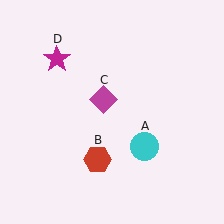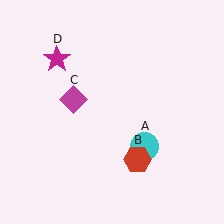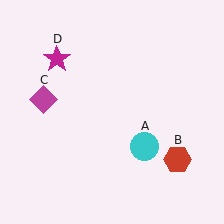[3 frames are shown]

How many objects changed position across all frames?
2 objects changed position: red hexagon (object B), magenta diamond (object C).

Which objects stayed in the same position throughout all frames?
Cyan circle (object A) and magenta star (object D) remained stationary.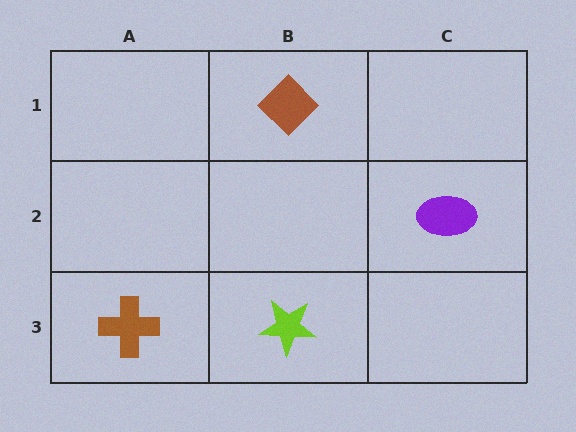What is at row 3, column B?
A lime star.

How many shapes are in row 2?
1 shape.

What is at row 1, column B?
A brown diamond.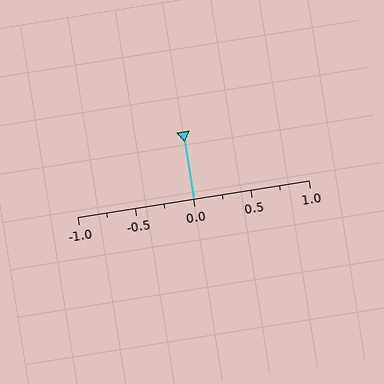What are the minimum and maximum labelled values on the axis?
The axis runs from -1.0 to 1.0.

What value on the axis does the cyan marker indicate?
The marker indicates approximately 0.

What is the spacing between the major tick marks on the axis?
The major ticks are spaced 0.5 apart.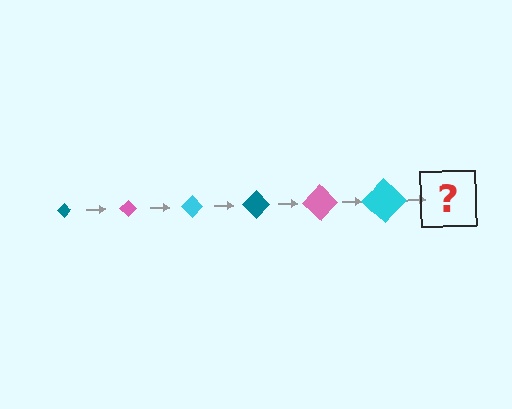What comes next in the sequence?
The next element should be a teal diamond, larger than the previous one.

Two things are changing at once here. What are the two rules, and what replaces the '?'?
The two rules are that the diamond grows larger each step and the color cycles through teal, pink, and cyan. The '?' should be a teal diamond, larger than the previous one.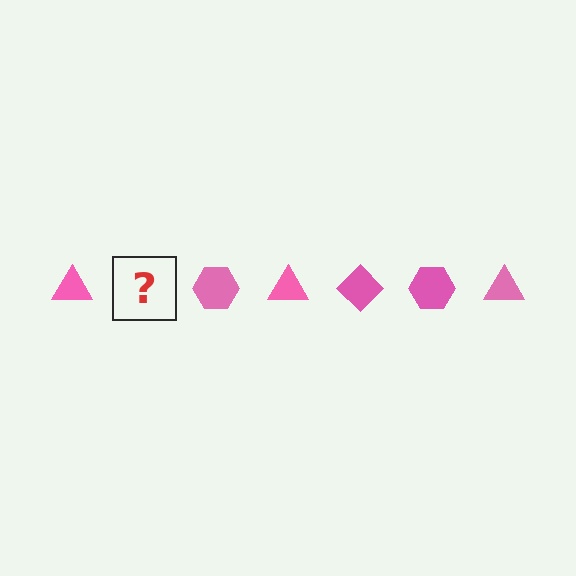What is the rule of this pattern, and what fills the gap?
The rule is that the pattern cycles through triangle, diamond, hexagon shapes in pink. The gap should be filled with a pink diamond.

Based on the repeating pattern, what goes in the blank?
The blank should be a pink diamond.